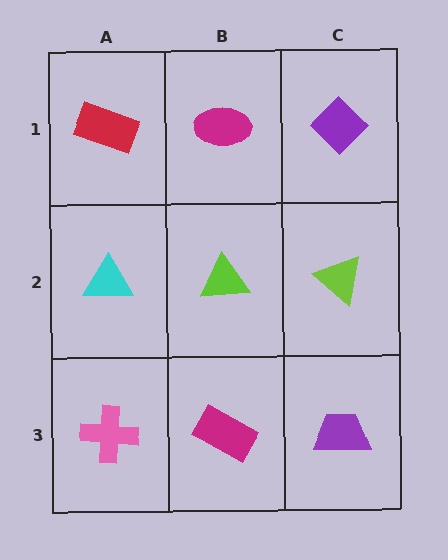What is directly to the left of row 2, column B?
A cyan triangle.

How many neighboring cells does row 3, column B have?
3.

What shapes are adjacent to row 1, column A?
A cyan triangle (row 2, column A), a magenta ellipse (row 1, column B).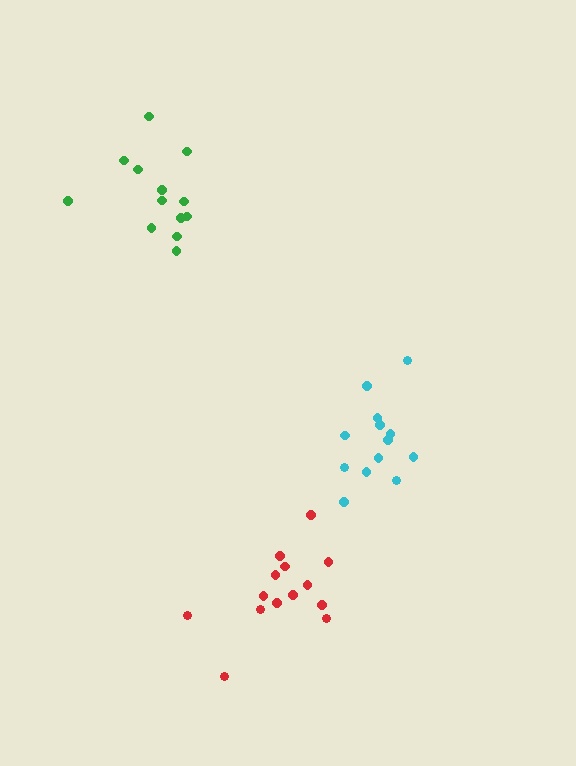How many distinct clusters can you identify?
There are 3 distinct clusters.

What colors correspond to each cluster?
The clusters are colored: red, green, cyan.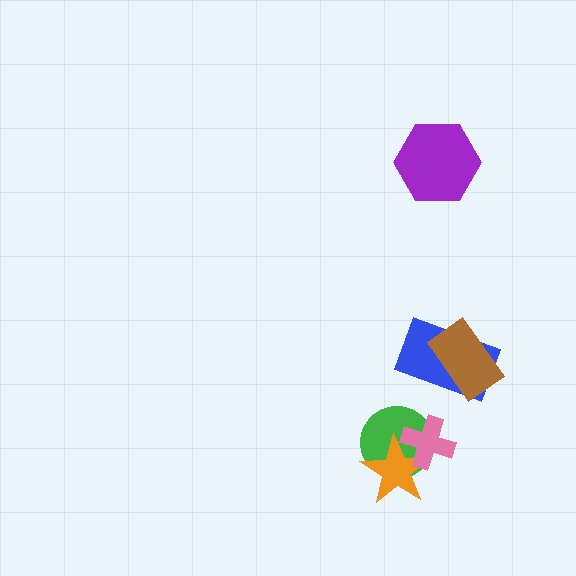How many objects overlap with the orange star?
2 objects overlap with the orange star.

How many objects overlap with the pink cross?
2 objects overlap with the pink cross.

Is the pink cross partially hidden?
No, no other shape covers it.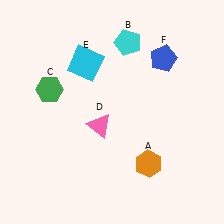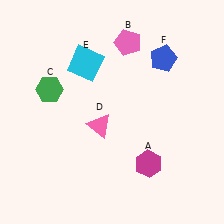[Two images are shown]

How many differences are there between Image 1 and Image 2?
There are 2 differences between the two images.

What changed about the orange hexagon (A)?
In Image 1, A is orange. In Image 2, it changed to magenta.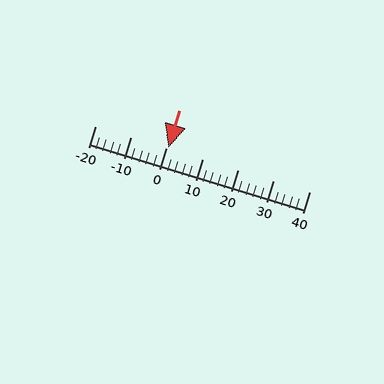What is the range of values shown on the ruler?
The ruler shows values from -20 to 40.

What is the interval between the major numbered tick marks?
The major tick marks are spaced 10 units apart.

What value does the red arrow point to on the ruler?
The red arrow points to approximately 0.